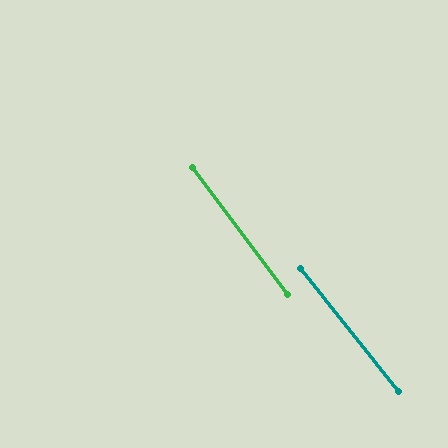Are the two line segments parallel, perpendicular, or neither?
Parallel — their directions differ by only 1.7°.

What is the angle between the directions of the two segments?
Approximately 2 degrees.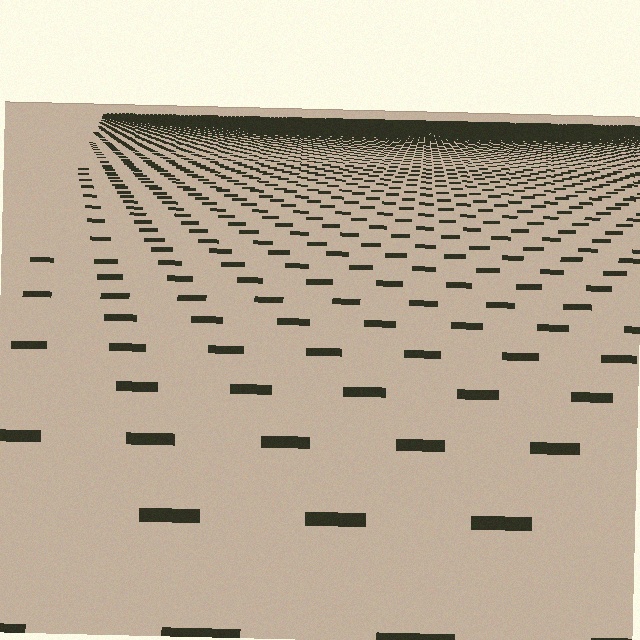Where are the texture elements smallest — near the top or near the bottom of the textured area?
Near the top.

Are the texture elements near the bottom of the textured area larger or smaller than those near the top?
Larger. Near the bottom, elements are closer to the viewer and appear at a bigger on-screen size.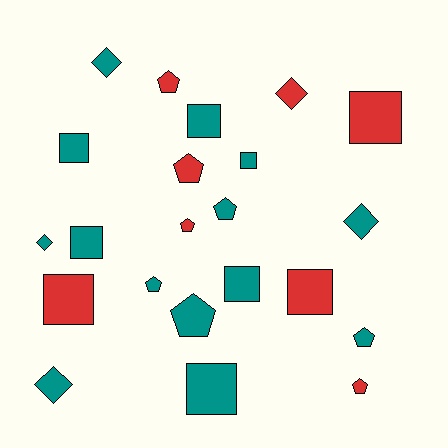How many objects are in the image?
There are 22 objects.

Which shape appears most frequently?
Square, with 9 objects.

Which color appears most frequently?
Teal, with 14 objects.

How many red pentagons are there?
There are 4 red pentagons.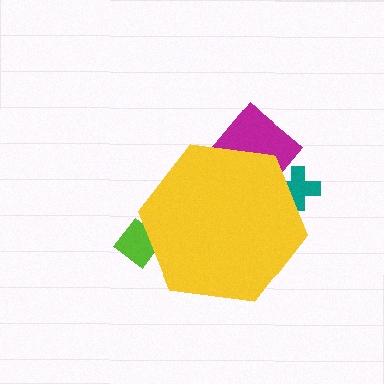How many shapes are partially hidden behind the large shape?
3 shapes are partially hidden.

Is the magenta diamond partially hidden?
Yes, the magenta diamond is partially hidden behind the yellow hexagon.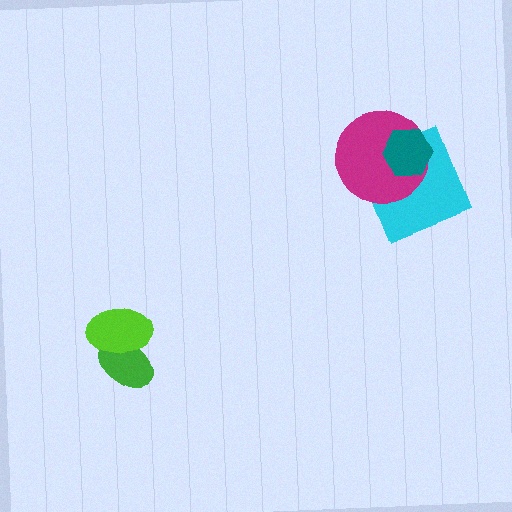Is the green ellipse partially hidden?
Yes, it is partially covered by another shape.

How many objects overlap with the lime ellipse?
1 object overlaps with the lime ellipse.